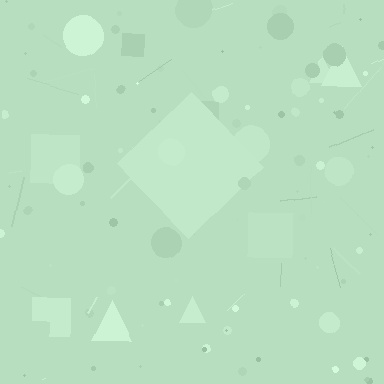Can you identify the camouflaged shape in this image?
The camouflaged shape is a diamond.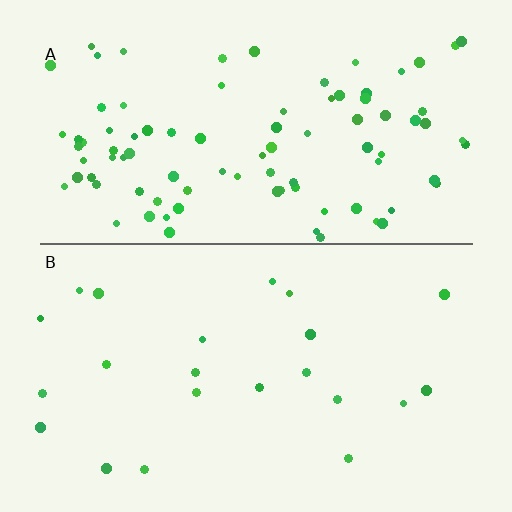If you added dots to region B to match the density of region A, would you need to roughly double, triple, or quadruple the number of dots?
Approximately quadruple.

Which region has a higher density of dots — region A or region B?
A (the top).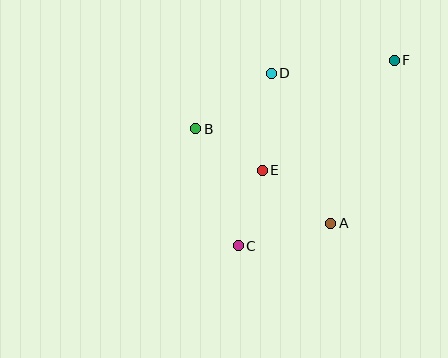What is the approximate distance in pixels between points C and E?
The distance between C and E is approximately 79 pixels.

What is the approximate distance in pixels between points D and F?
The distance between D and F is approximately 124 pixels.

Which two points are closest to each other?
Points B and E are closest to each other.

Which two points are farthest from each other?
Points C and F are farthest from each other.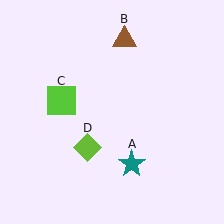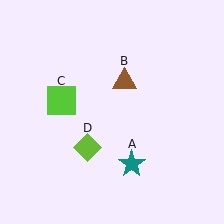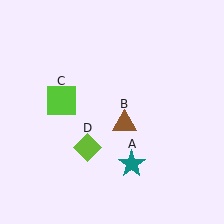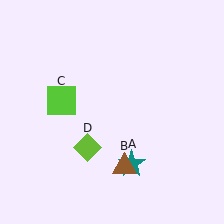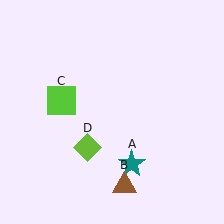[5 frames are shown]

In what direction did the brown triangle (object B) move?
The brown triangle (object B) moved down.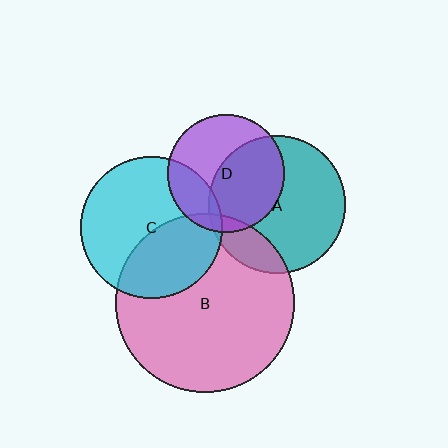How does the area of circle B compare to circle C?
Approximately 1.6 times.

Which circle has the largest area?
Circle B (pink).